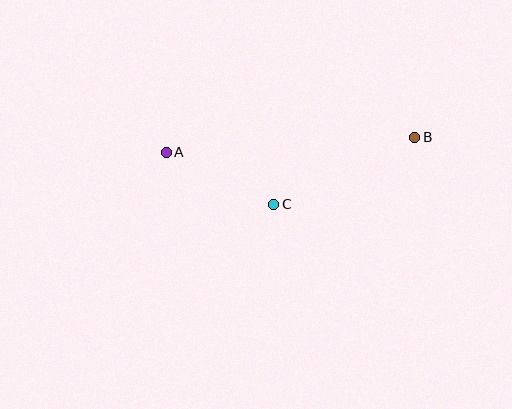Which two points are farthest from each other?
Points A and B are farthest from each other.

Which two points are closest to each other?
Points A and C are closest to each other.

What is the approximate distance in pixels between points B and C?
The distance between B and C is approximately 156 pixels.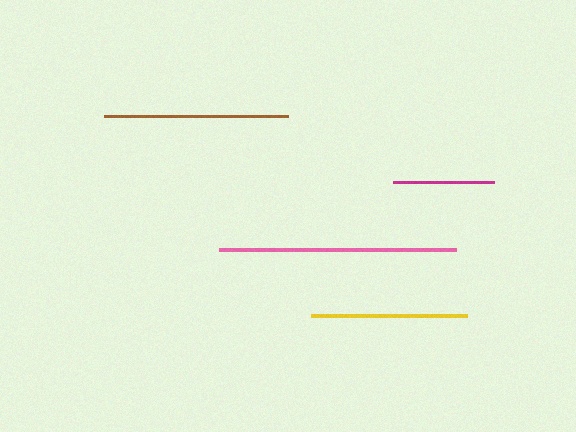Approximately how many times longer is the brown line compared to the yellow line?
The brown line is approximately 1.2 times the length of the yellow line.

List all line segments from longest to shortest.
From longest to shortest: pink, brown, yellow, magenta.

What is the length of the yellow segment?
The yellow segment is approximately 156 pixels long.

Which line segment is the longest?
The pink line is the longest at approximately 237 pixels.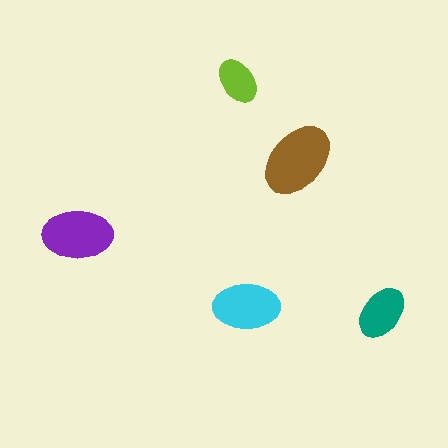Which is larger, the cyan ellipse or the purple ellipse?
The purple one.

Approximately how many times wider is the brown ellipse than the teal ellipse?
About 1.5 times wider.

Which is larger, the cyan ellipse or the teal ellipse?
The cyan one.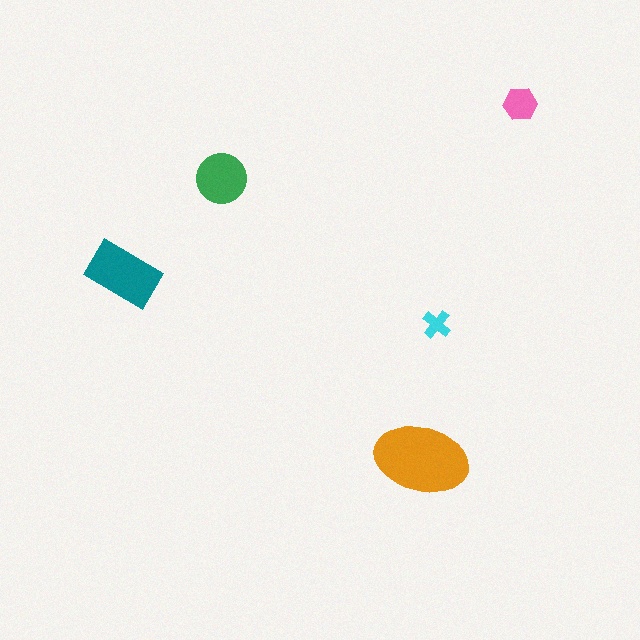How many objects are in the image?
There are 5 objects in the image.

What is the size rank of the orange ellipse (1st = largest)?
1st.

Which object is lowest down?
The orange ellipse is bottommost.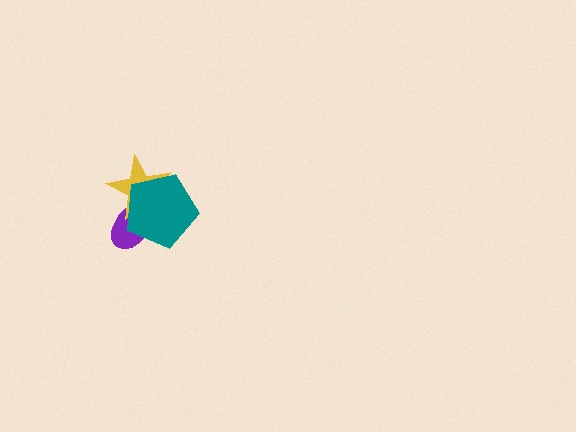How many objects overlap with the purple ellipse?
2 objects overlap with the purple ellipse.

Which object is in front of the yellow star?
The teal pentagon is in front of the yellow star.